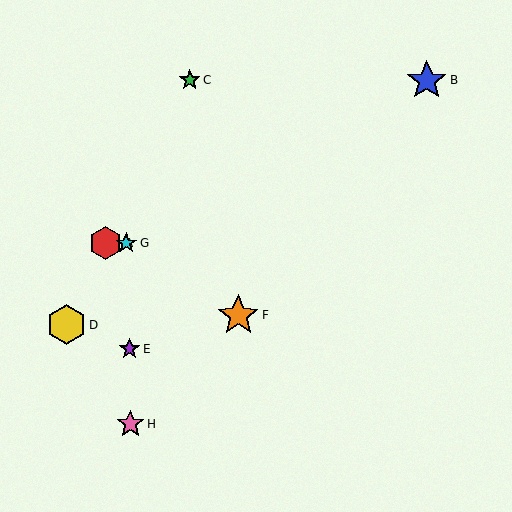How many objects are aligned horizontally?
2 objects (A, G) are aligned horizontally.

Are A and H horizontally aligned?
No, A is at y≈243 and H is at y≈424.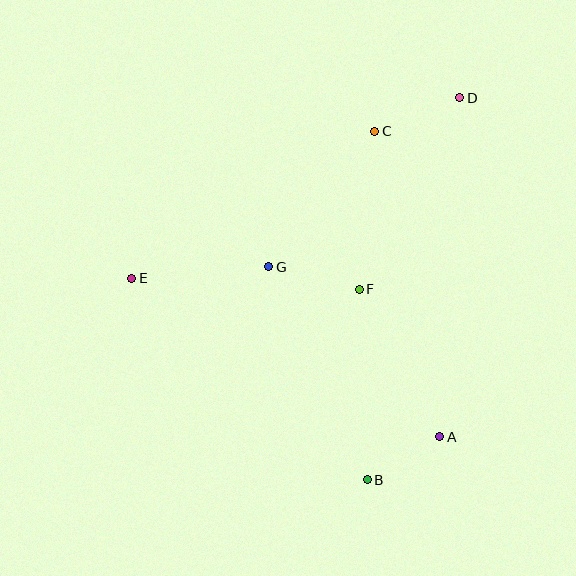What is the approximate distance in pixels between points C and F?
The distance between C and F is approximately 159 pixels.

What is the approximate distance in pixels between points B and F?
The distance between B and F is approximately 191 pixels.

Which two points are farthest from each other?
Points B and D are farthest from each other.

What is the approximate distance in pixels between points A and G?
The distance between A and G is approximately 241 pixels.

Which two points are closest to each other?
Points A and B are closest to each other.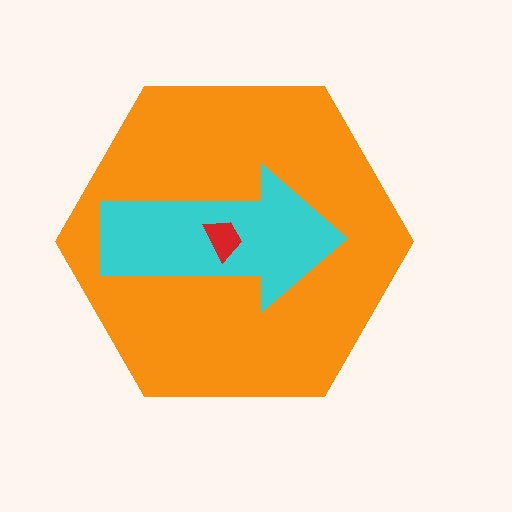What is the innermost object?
The red trapezoid.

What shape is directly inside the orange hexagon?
The cyan arrow.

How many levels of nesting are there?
3.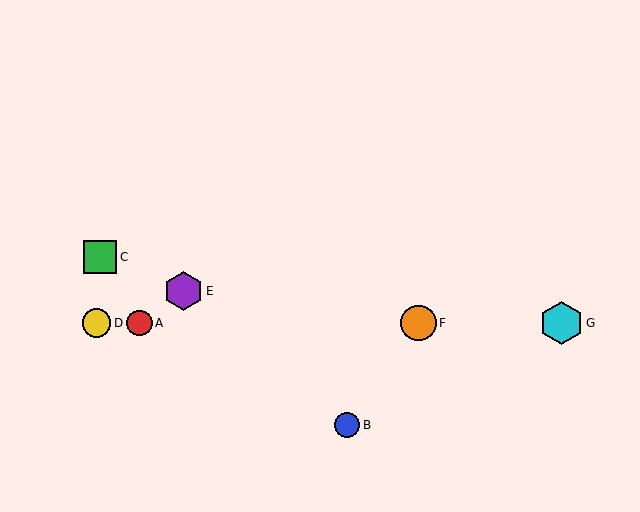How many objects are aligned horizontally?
4 objects (A, D, F, G) are aligned horizontally.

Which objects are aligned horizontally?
Objects A, D, F, G are aligned horizontally.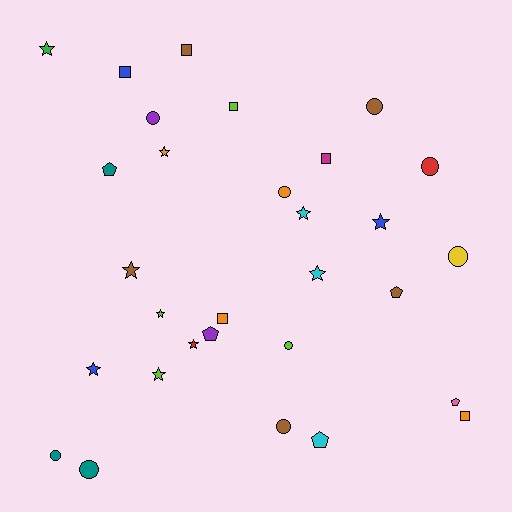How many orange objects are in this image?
There are 4 orange objects.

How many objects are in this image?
There are 30 objects.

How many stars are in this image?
There are 10 stars.